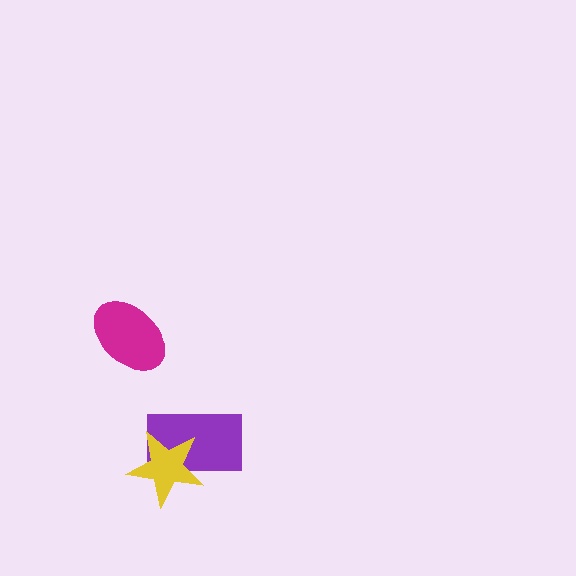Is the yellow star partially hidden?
No, no other shape covers it.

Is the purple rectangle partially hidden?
Yes, it is partially covered by another shape.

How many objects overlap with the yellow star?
1 object overlaps with the yellow star.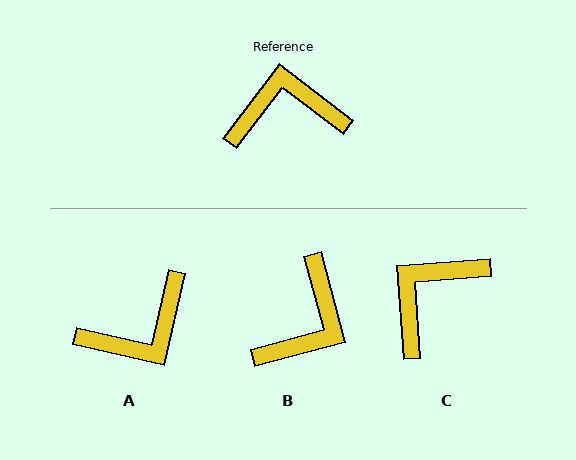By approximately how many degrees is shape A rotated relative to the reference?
Approximately 156 degrees clockwise.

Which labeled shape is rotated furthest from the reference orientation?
A, about 156 degrees away.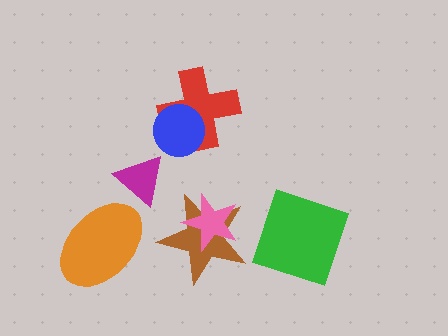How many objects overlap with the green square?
0 objects overlap with the green square.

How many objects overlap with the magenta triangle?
0 objects overlap with the magenta triangle.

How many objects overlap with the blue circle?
1 object overlaps with the blue circle.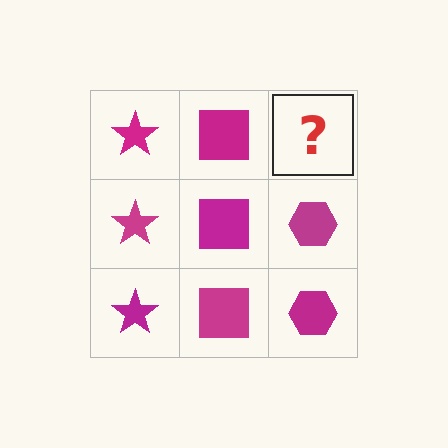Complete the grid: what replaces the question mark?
The question mark should be replaced with a magenta hexagon.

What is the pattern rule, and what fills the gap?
The rule is that each column has a consistent shape. The gap should be filled with a magenta hexagon.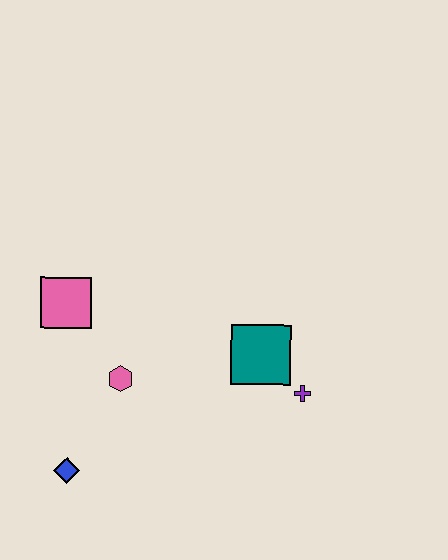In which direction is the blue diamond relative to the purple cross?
The blue diamond is to the left of the purple cross.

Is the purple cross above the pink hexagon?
No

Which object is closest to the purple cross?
The teal square is closest to the purple cross.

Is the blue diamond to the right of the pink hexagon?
No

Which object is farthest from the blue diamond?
The purple cross is farthest from the blue diamond.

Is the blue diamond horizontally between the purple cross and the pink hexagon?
No